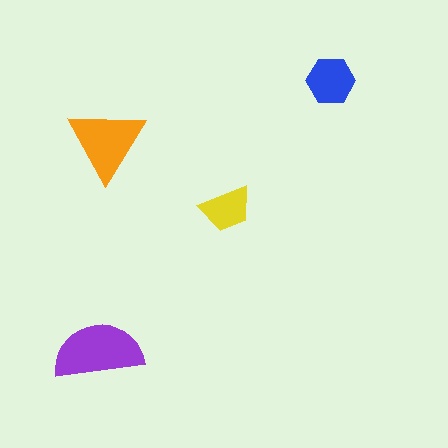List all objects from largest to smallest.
The purple semicircle, the orange triangle, the blue hexagon, the yellow trapezoid.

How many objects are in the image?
There are 4 objects in the image.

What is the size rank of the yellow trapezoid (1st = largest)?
4th.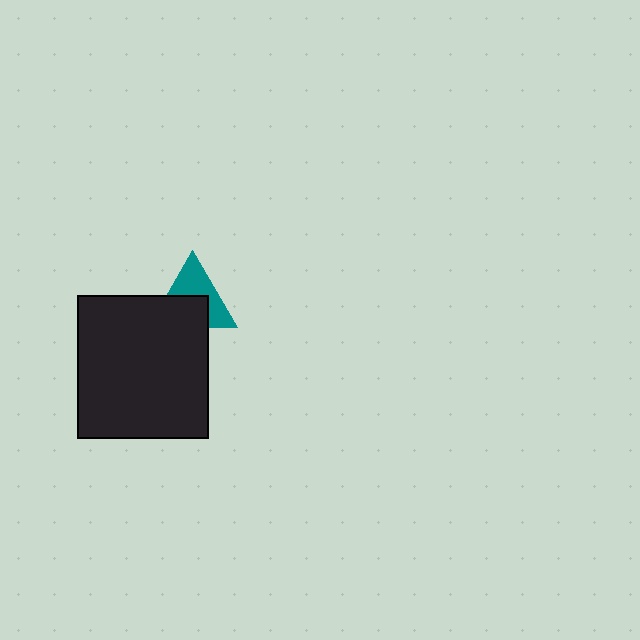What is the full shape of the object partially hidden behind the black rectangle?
The partially hidden object is a teal triangle.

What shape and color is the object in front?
The object in front is a black rectangle.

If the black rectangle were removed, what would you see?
You would see the complete teal triangle.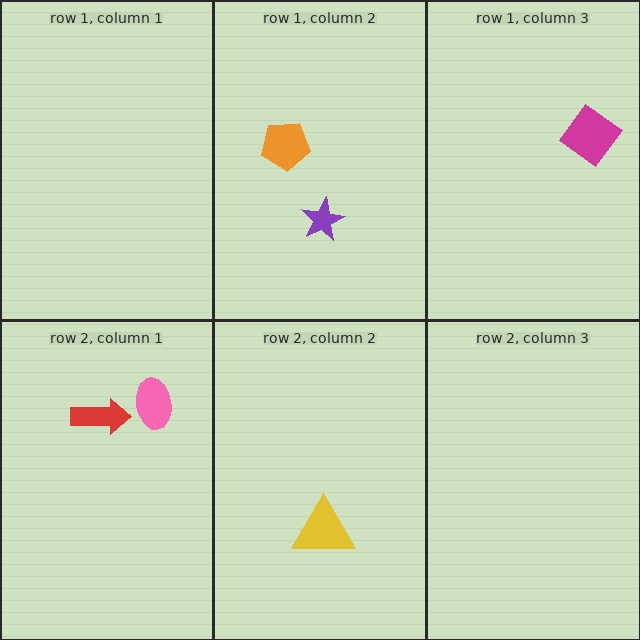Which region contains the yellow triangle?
The row 2, column 2 region.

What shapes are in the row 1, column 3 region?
The magenta diamond.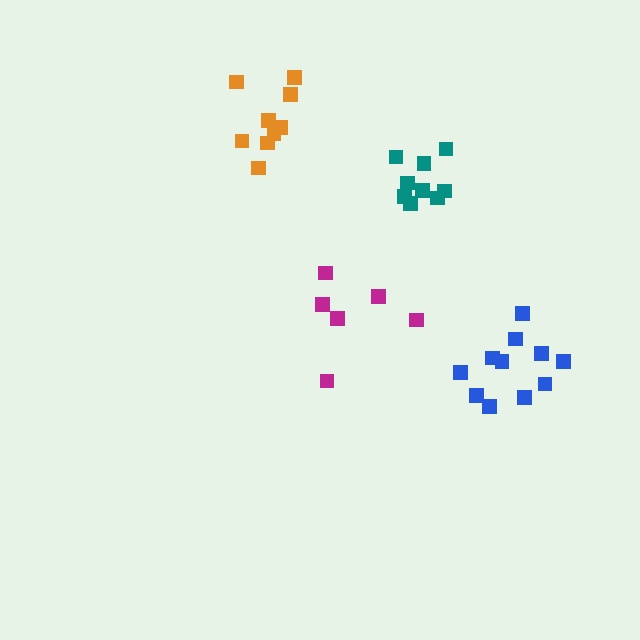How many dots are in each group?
Group 1: 6 dots, Group 2: 9 dots, Group 3: 11 dots, Group 4: 9 dots (35 total).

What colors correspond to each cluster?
The clusters are colored: magenta, orange, blue, teal.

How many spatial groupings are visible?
There are 4 spatial groupings.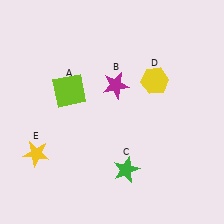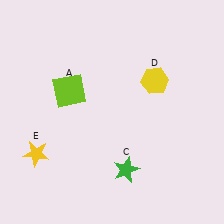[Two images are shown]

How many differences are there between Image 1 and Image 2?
There is 1 difference between the two images.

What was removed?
The magenta star (B) was removed in Image 2.